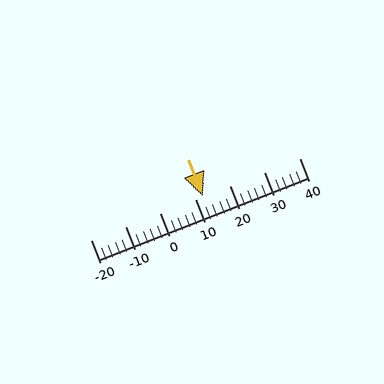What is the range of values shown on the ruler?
The ruler shows values from -20 to 40.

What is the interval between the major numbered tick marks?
The major tick marks are spaced 10 units apart.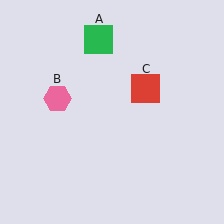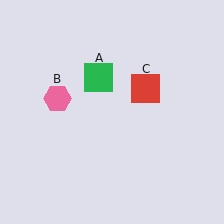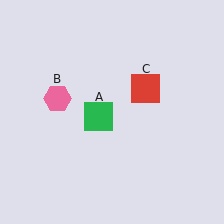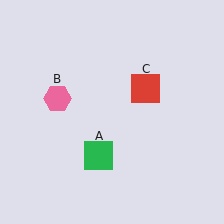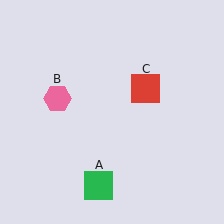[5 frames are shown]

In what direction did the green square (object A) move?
The green square (object A) moved down.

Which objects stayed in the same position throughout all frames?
Pink hexagon (object B) and red square (object C) remained stationary.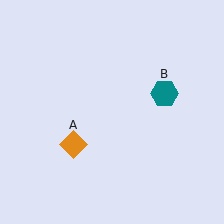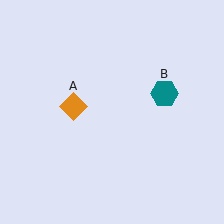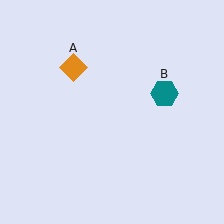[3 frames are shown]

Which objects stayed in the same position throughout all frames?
Teal hexagon (object B) remained stationary.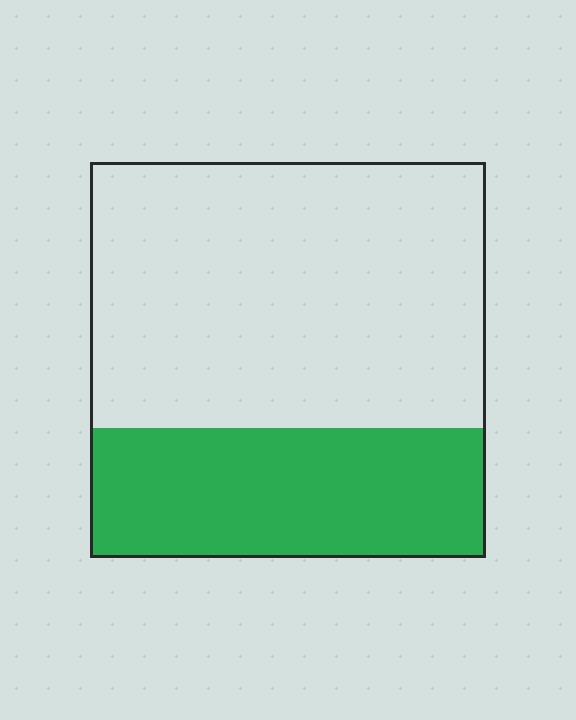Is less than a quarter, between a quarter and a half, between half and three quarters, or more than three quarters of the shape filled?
Between a quarter and a half.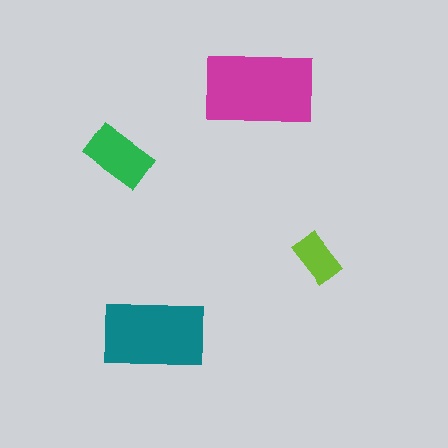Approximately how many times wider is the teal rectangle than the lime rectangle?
About 2 times wider.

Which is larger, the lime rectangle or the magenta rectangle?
The magenta one.